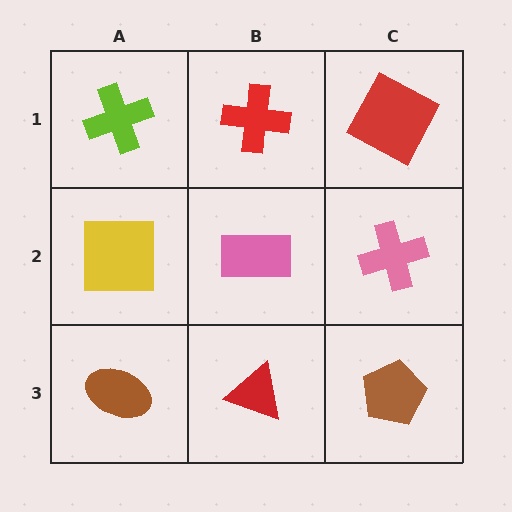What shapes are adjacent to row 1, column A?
A yellow square (row 2, column A), a red cross (row 1, column B).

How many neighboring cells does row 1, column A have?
2.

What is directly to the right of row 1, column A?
A red cross.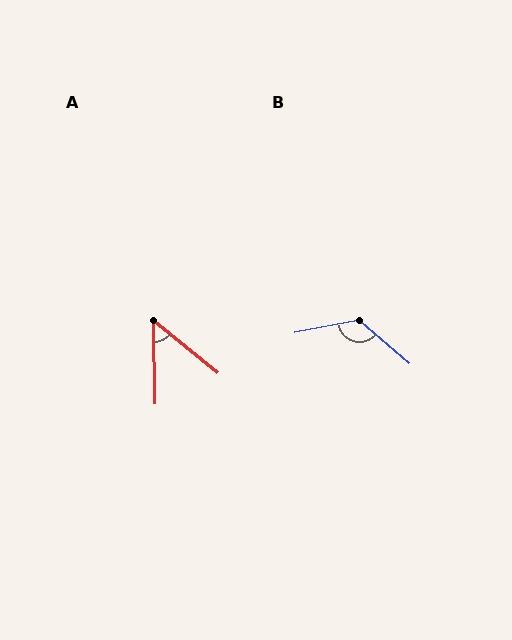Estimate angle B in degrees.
Approximately 128 degrees.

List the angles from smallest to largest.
A (50°), B (128°).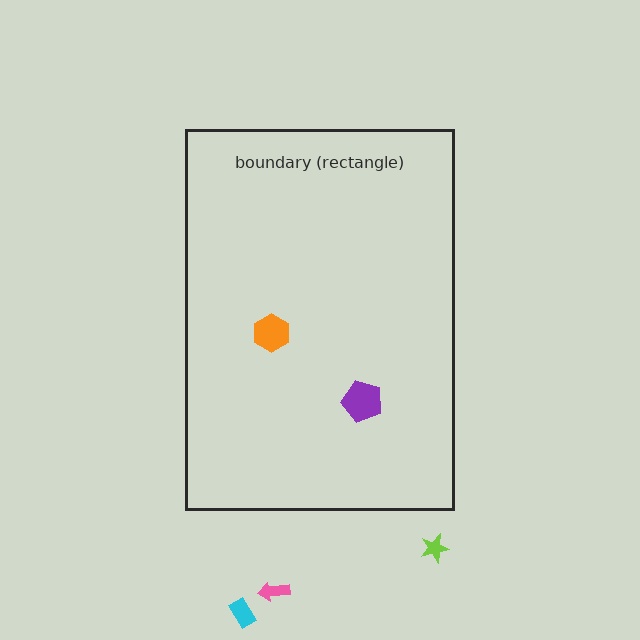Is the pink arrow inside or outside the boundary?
Outside.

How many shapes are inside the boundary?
2 inside, 3 outside.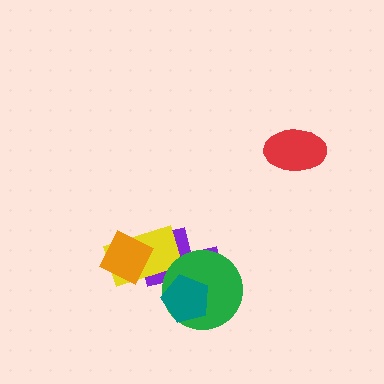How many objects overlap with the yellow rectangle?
2 objects overlap with the yellow rectangle.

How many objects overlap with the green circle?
2 objects overlap with the green circle.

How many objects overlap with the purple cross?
4 objects overlap with the purple cross.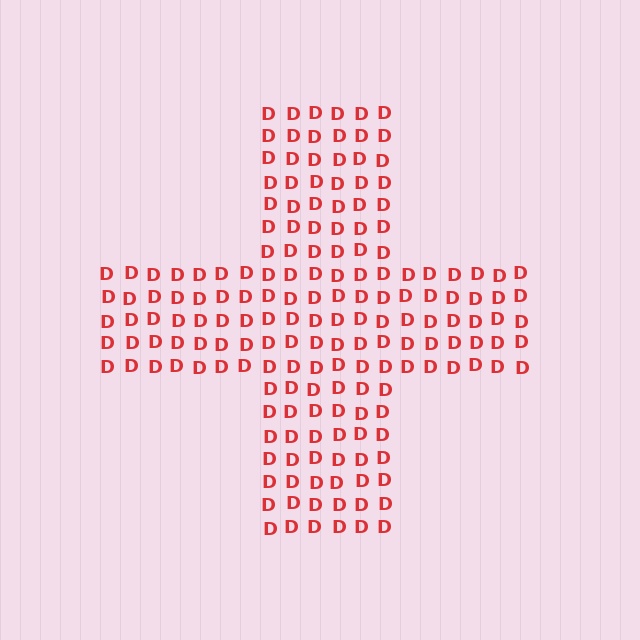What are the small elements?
The small elements are letter D's.